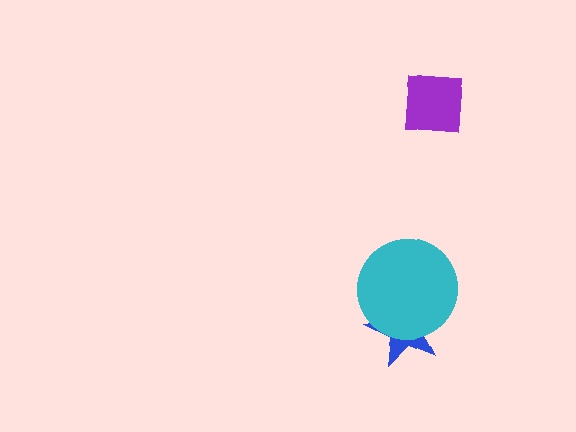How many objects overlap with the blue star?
1 object overlaps with the blue star.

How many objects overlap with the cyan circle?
1 object overlaps with the cyan circle.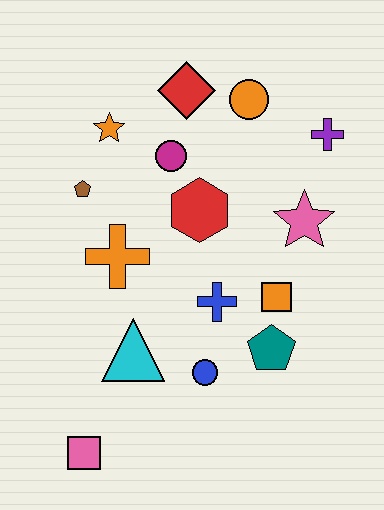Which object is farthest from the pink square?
The purple cross is farthest from the pink square.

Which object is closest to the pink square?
The cyan triangle is closest to the pink square.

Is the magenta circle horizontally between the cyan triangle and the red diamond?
Yes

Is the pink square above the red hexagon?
No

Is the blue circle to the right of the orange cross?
Yes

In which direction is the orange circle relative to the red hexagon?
The orange circle is above the red hexagon.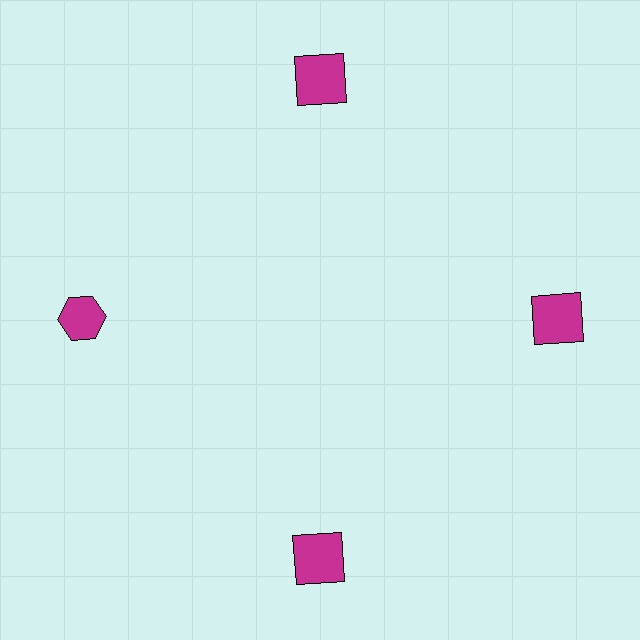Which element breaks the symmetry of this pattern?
The magenta hexagon at roughly the 9 o'clock position breaks the symmetry. All other shapes are magenta squares.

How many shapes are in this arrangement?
There are 4 shapes arranged in a ring pattern.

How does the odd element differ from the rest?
It has a different shape: hexagon instead of square.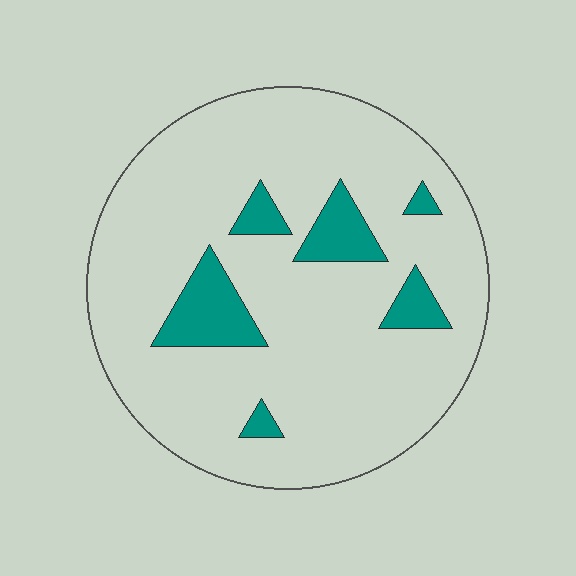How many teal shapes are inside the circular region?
6.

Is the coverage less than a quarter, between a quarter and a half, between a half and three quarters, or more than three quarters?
Less than a quarter.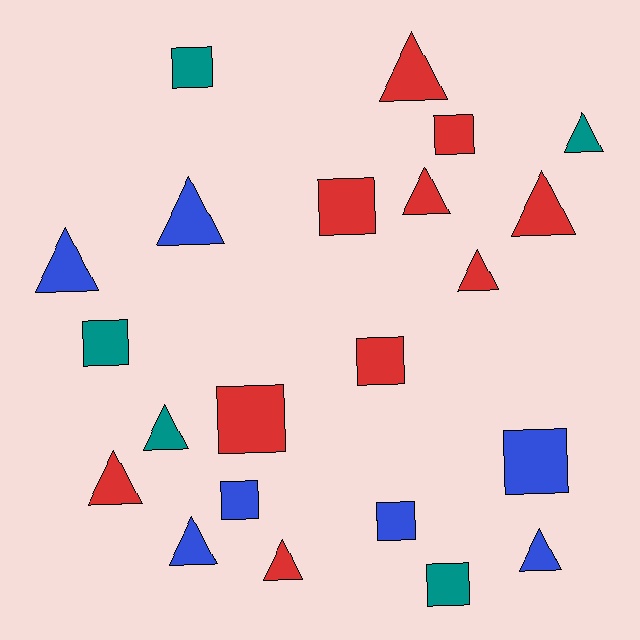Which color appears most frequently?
Red, with 10 objects.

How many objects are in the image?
There are 22 objects.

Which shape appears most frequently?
Triangle, with 12 objects.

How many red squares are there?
There are 4 red squares.